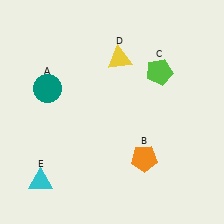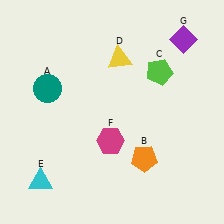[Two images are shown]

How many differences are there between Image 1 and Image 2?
There are 2 differences between the two images.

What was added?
A magenta hexagon (F), a purple diamond (G) were added in Image 2.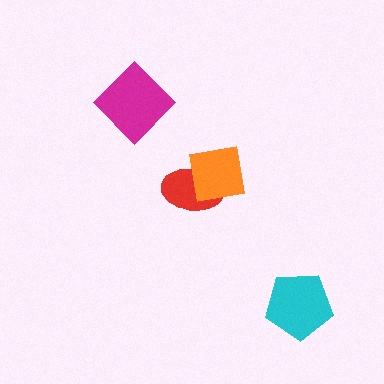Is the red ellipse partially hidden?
Yes, it is partially covered by another shape.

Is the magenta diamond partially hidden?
No, no other shape covers it.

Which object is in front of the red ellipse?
The orange square is in front of the red ellipse.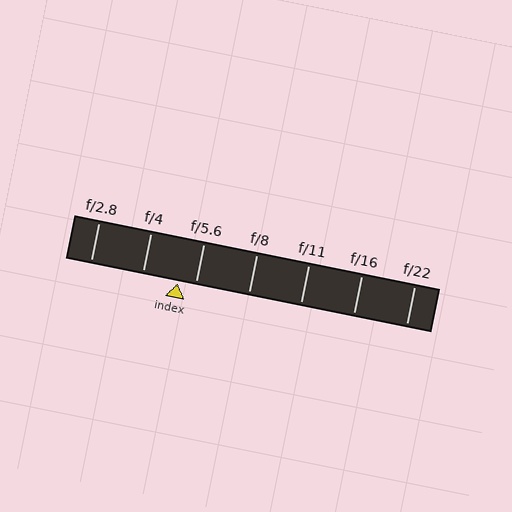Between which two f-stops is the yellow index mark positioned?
The index mark is between f/4 and f/5.6.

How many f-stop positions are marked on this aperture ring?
There are 7 f-stop positions marked.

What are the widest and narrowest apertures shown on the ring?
The widest aperture shown is f/2.8 and the narrowest is f/22.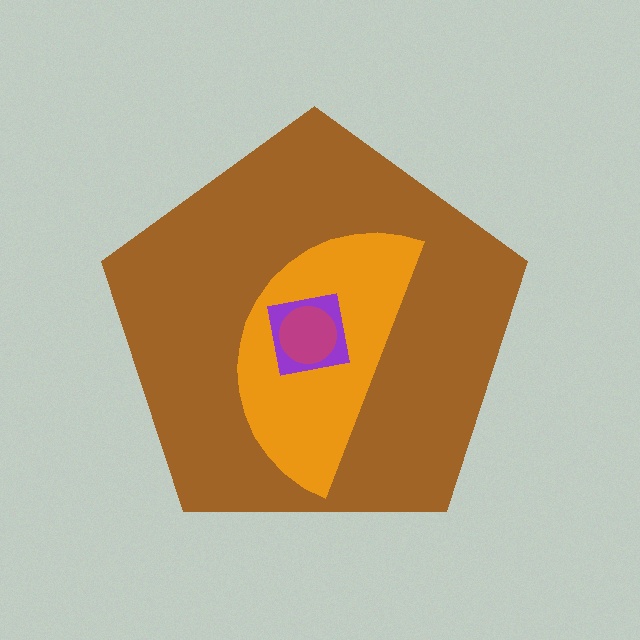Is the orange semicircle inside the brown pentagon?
Yes.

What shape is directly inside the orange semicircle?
The purple square.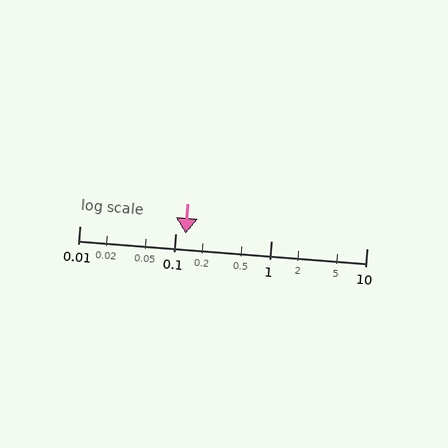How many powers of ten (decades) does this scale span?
The scale spans 3 decades, from 0.01 to 10.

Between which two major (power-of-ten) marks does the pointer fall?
The pointer is between 0.1 and 1.